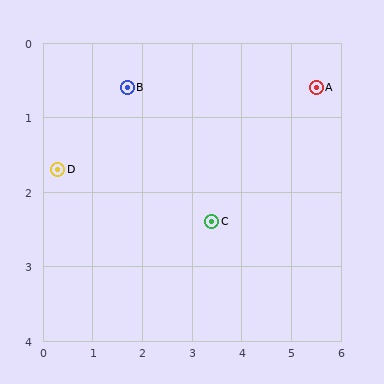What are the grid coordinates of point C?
Point C is at approximately (3.4, 2.4).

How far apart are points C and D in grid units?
Points C and D are about 3.2 grid units apart.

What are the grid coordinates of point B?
Point B is at approximately (1.7, 0.6).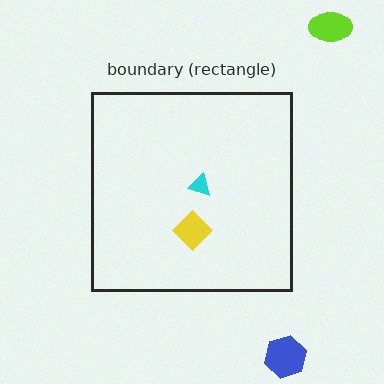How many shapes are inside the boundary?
2 inside, 2 outside.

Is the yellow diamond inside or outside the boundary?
Inside.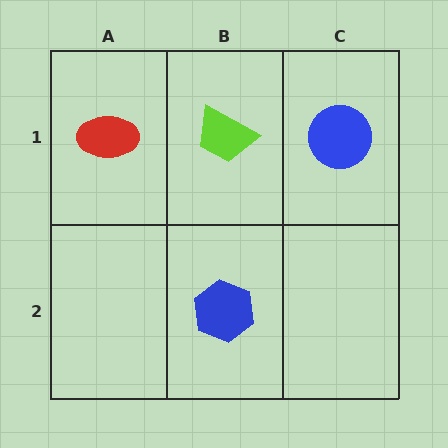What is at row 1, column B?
A lime trapezoid.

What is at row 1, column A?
A red ellipse.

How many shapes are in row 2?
1 shape.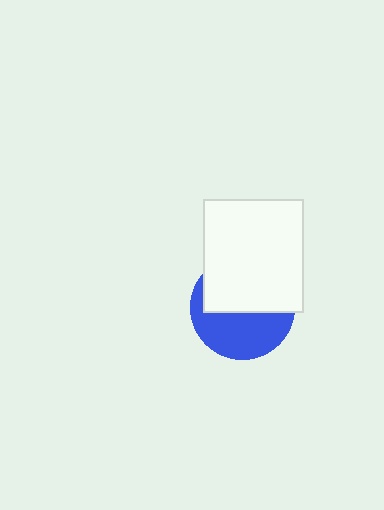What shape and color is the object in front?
The object in front is a white rectangle.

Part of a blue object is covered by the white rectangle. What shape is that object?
It is a circle.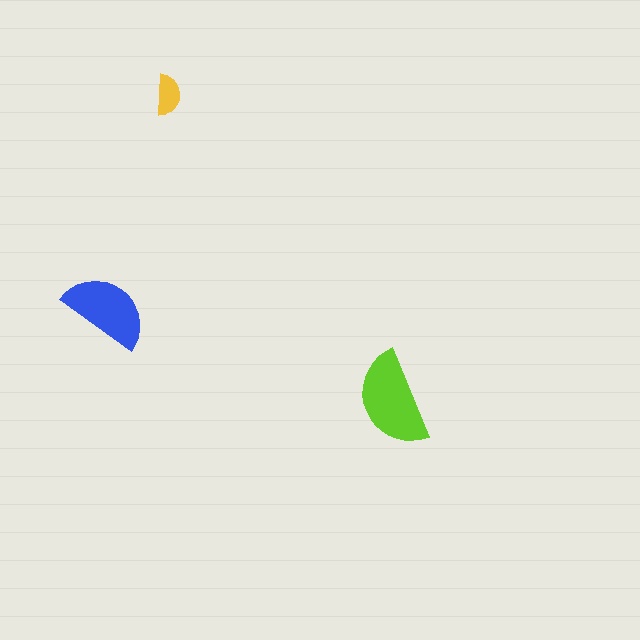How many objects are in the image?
There are 3 objects in the image.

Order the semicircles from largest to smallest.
the lime one, the blue one, the yellow one.